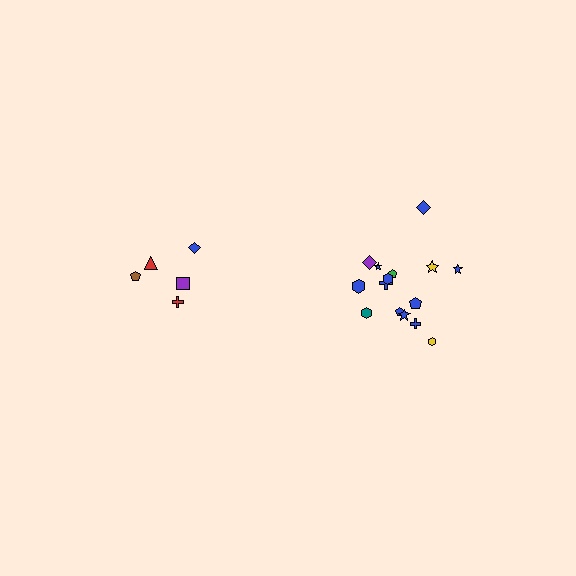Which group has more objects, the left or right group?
The right group.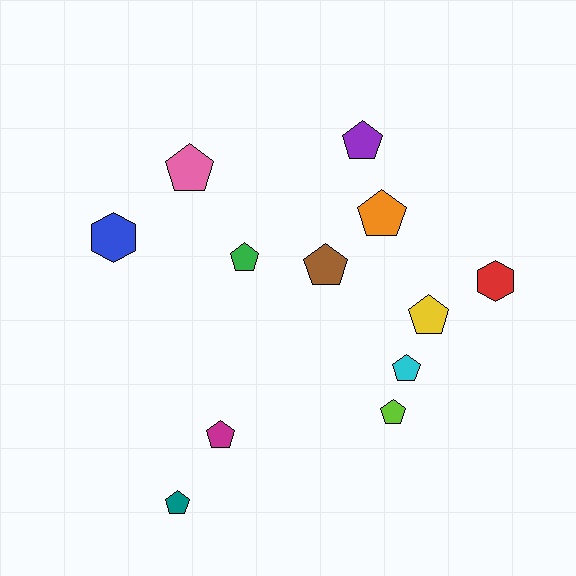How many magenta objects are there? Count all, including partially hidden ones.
There is 1 magenta object.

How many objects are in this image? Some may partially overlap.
There are 12 objects.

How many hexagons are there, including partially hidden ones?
There are 2 hexagons.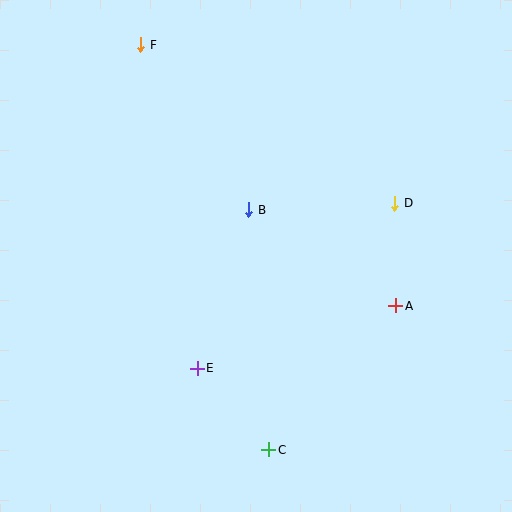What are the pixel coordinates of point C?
Point C is at (269, 450).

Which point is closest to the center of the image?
Point B at (249, 210) is closest to the center.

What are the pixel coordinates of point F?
Point F is at (141, 45).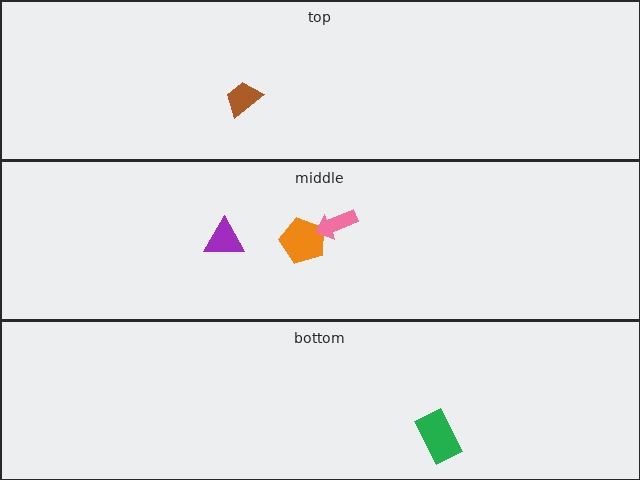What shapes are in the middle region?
The purple triangle, the orange pentagon, the pink arrow.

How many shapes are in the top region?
1.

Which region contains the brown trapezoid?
The top region.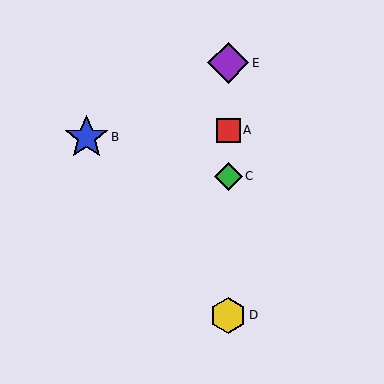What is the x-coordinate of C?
Object C is at x≈228.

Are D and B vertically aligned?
No, D is at x≈228 and B is at x≈86.